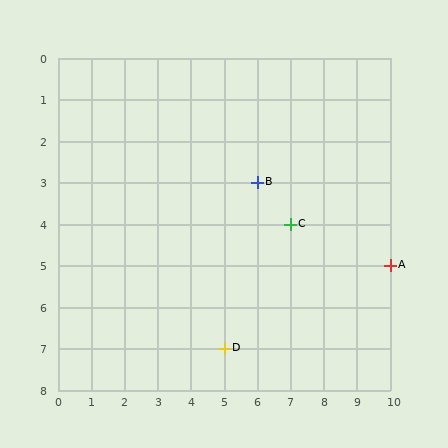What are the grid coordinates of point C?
Point C is at grid coordinates (7, 4).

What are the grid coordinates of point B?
Point B is at grid coordinates (6, 3).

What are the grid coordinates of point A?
Point A is at grid coordinates (10, 5).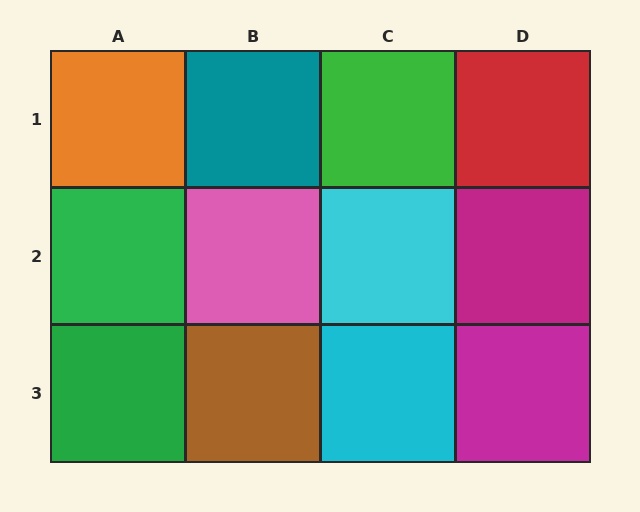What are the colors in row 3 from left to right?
Green, brown, cyan, magenta.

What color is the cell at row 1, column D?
Red.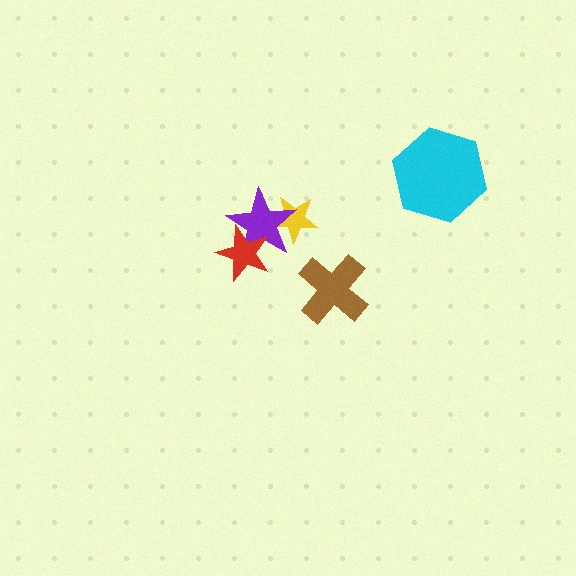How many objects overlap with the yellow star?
1 object overlaps with the yellow star.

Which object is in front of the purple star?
The red star is in front of the purple star.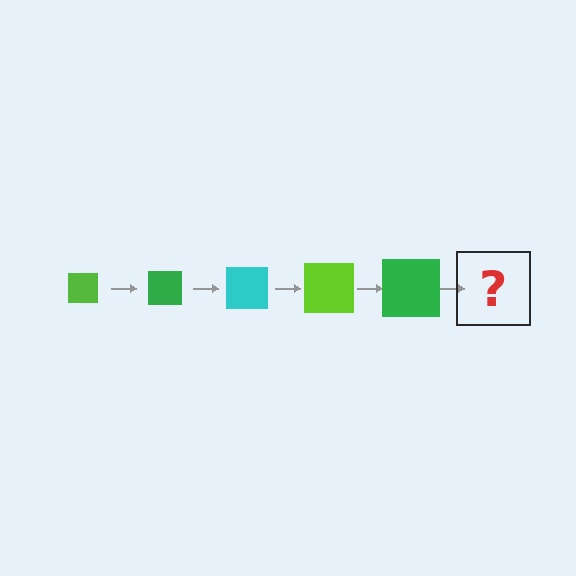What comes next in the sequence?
The next element should be a cyan square, larger than the previous one.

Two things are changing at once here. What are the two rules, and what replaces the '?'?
The two rules are that the square grows larger each step and the color cycles through lime, green, and cyan. The '?' should be a cyan square, larger than the previous one.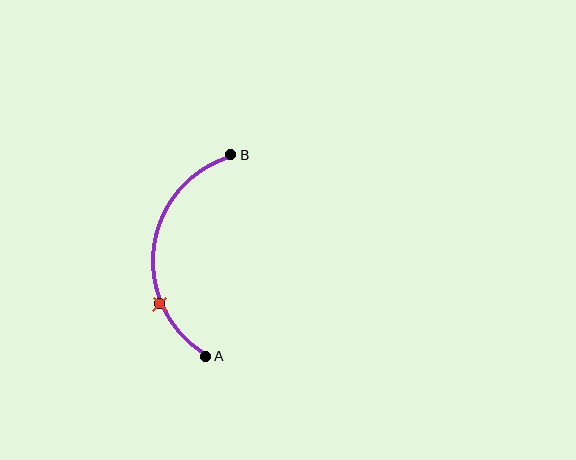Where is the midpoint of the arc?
The arc midpoint is the point on the curve farthest from the straight line joining A and B. It sits to the left of that line.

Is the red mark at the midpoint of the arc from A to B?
No. The red mark lies on the arc but is closer to endpoint A. The arc midpoint would be at the point on the curve equidistant along the arc from both A and B.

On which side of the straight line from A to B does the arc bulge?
The arc bulges to the left of the straight line connecting A and B.